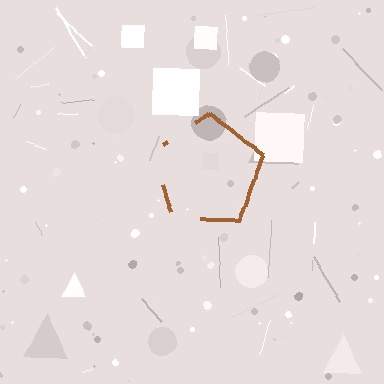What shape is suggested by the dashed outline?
The dashed outline suggests a pentagon.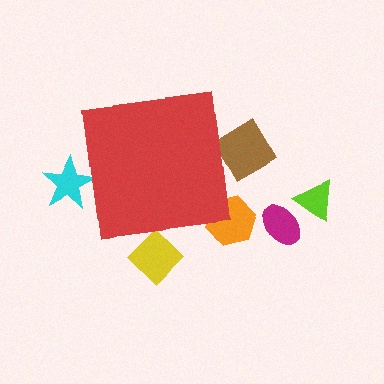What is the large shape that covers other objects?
A red square.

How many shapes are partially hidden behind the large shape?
4 shapes are partially hidden.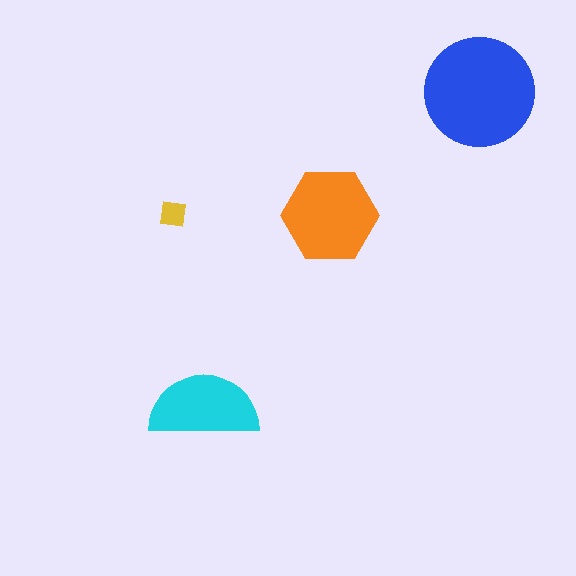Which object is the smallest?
The yellow square.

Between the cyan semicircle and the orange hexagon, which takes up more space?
The orange hexagon.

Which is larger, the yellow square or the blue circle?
The blue circle.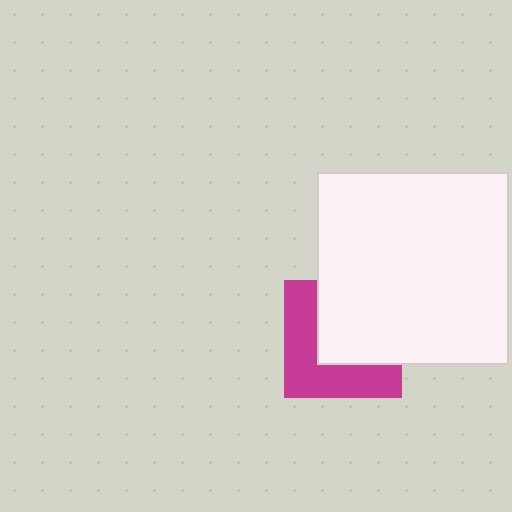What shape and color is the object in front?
The object in front is a white square.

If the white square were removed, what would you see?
You would see the complete magenta square.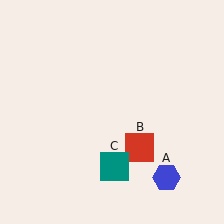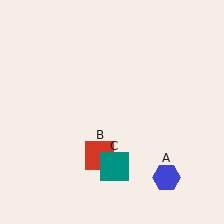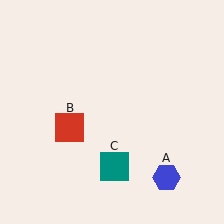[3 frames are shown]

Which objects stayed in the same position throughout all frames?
Blue hexagon (object A) and teal square (object C) remained stationary.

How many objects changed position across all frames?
1 object changed position: red square (object B).